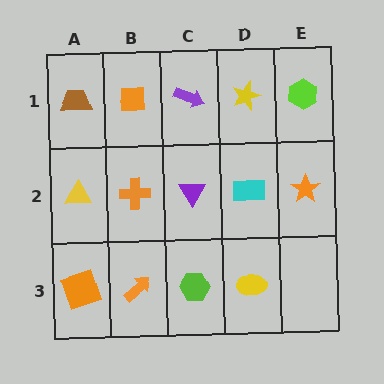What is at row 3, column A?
An orange square.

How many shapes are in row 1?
5 shapes.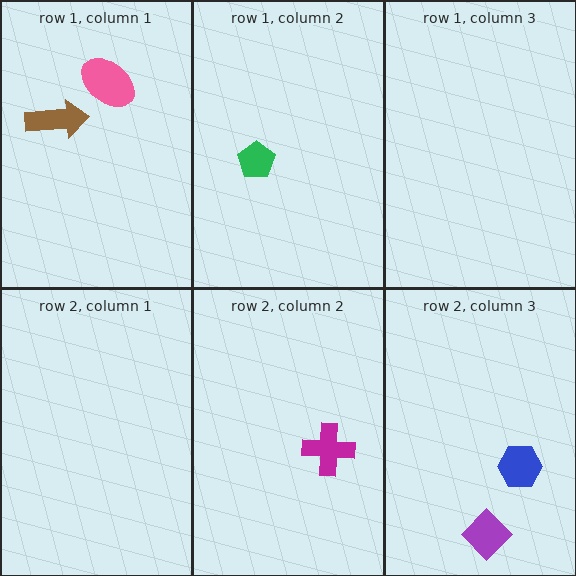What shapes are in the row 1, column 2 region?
The green pentagon.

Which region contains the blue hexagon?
The row 2, column 3 region.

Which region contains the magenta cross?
The row 2, column 2 region.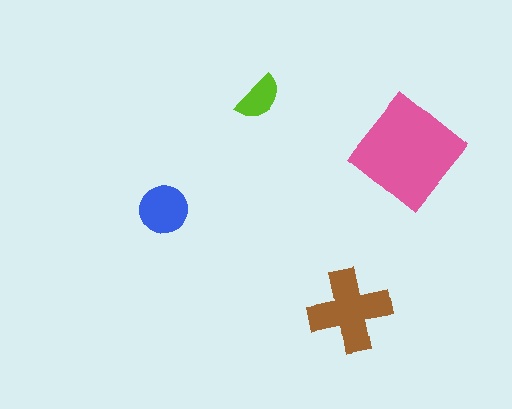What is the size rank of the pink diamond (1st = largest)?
1st.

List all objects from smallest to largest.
The lime semicircle, the blue circle, the brown cross, the pink diamond.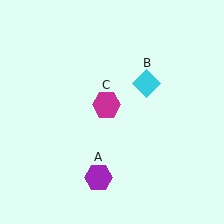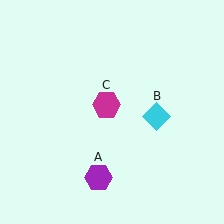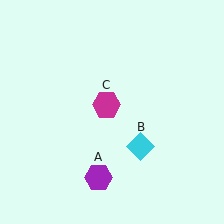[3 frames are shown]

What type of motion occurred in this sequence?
The cyan diamond (object B) rotated clockwise around the center of the scene.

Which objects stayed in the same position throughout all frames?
Purple hexagon (object A) and magenta hexagon (object C) remained stationary.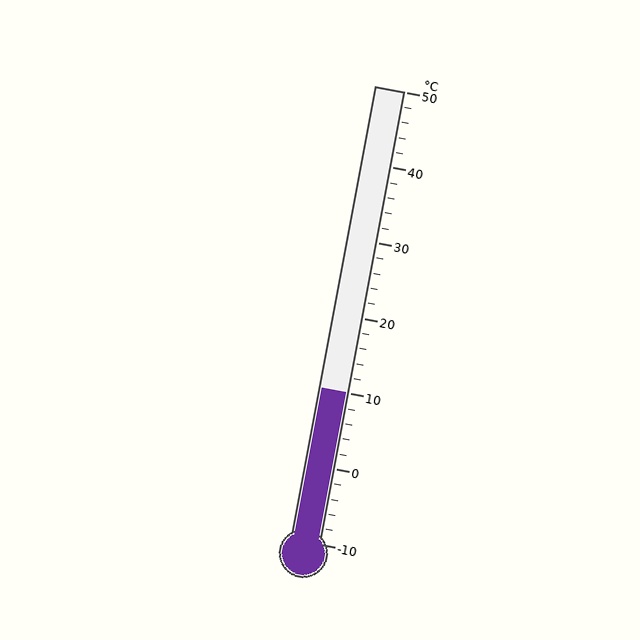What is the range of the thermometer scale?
The thermometer scale ranges from -10°C to 50°C.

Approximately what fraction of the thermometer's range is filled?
The thermometer is filled to approximately 35% of its range.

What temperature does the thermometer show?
The thermometer shows approximately 10°C.